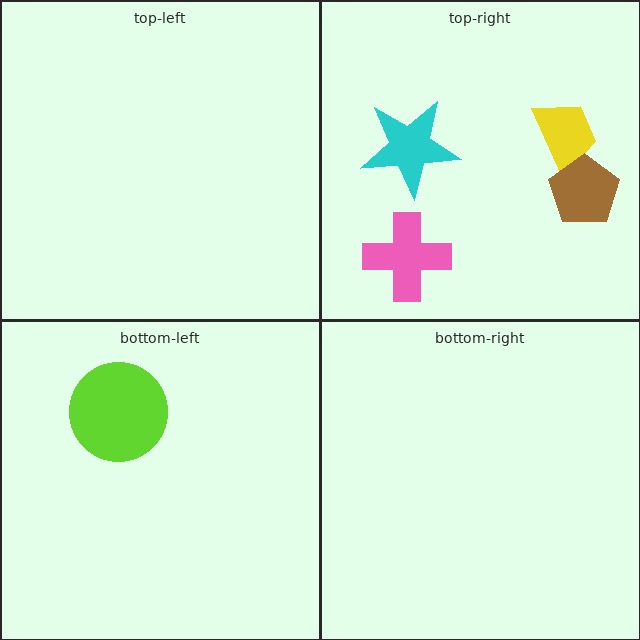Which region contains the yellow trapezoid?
The top-right region.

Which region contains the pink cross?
The top-right region.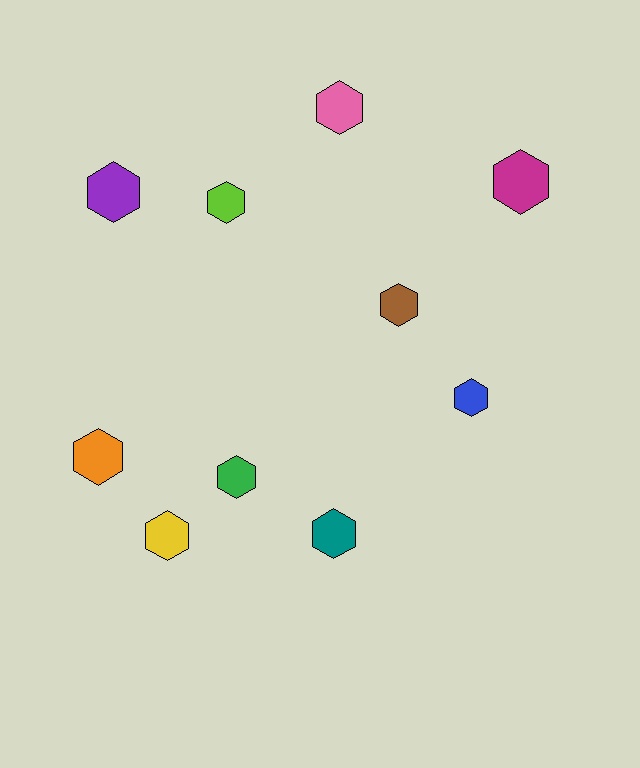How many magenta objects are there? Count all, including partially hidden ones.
There is 1 magenta object.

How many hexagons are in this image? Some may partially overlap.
There are 10 hexagons.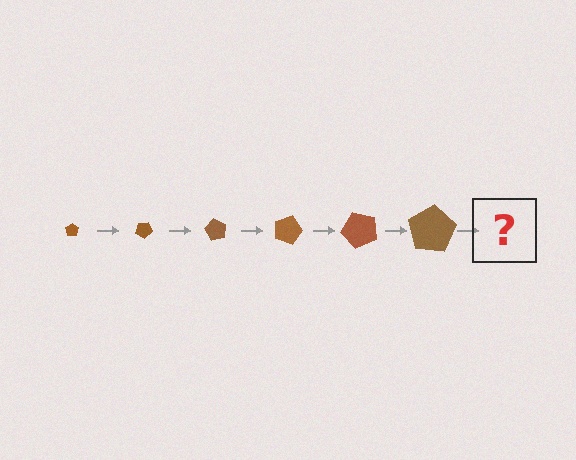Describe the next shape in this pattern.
It should be a pentagon, larger than the previous one and rotated 180 degrees from the start.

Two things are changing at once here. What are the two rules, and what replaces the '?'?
The two rules are that the pentagon grows larger each step and it rotates 30 degrees each step. The '?' should be a pentagon, larger than the previous one and rotated 180 degrees from the start.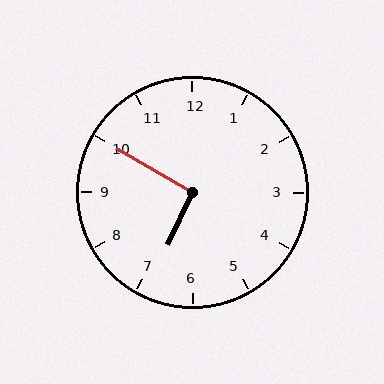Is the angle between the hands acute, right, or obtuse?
It is right.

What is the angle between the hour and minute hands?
Approximately 95 degrees.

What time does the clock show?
6:50.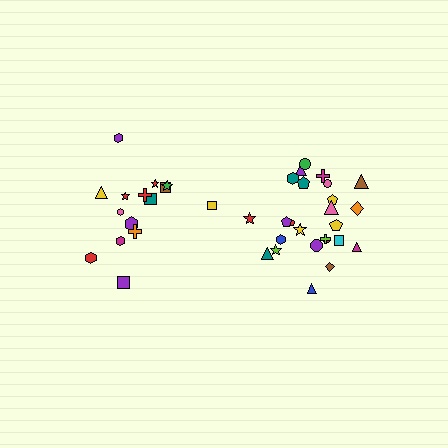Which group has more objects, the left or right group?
The right group.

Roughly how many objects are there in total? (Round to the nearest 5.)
Roughly 40 objects in total.